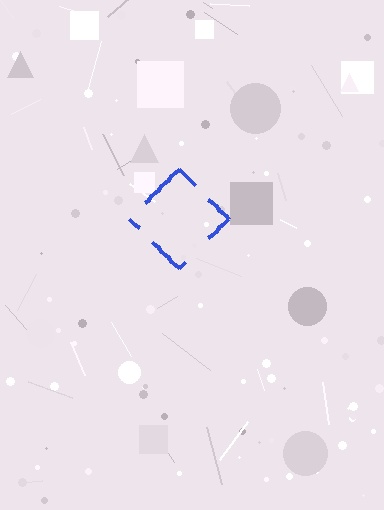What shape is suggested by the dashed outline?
The dashed outline suggests a diamond.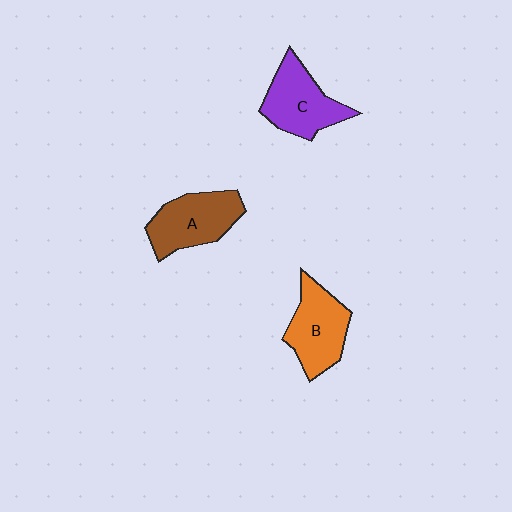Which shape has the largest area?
Shape A (brown).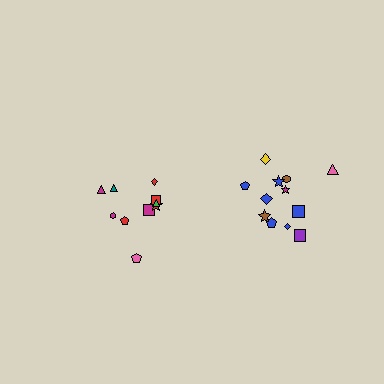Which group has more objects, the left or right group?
The right group.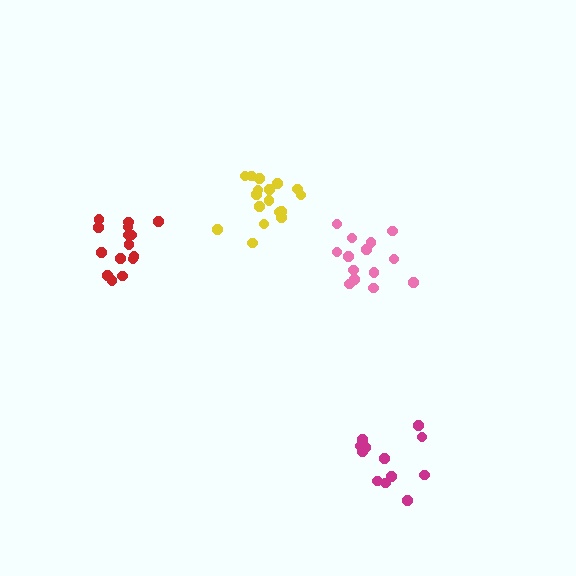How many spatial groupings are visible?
There are 4 spatial groupings.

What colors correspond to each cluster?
The clusters are colored: yellow, red, pink, magenta.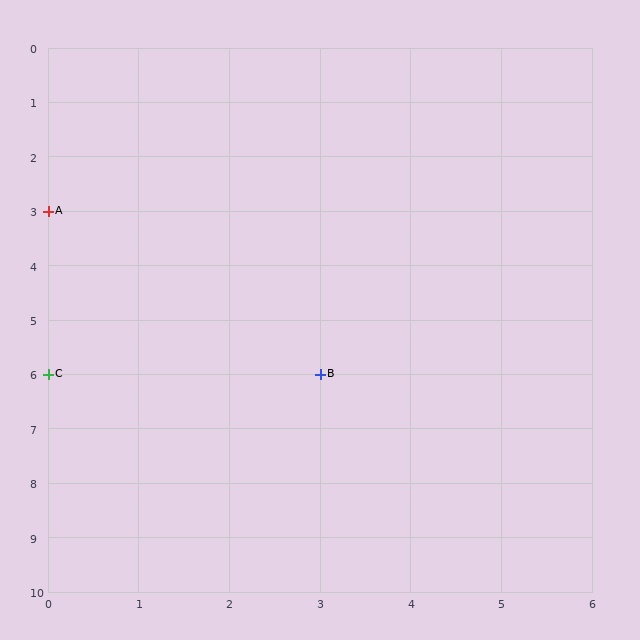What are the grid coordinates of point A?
Point A is at grid coordinates (0, 3).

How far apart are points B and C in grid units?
Points B and C are 3 columns apart.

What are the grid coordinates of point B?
Point B is at grid coordinates (3, 6).